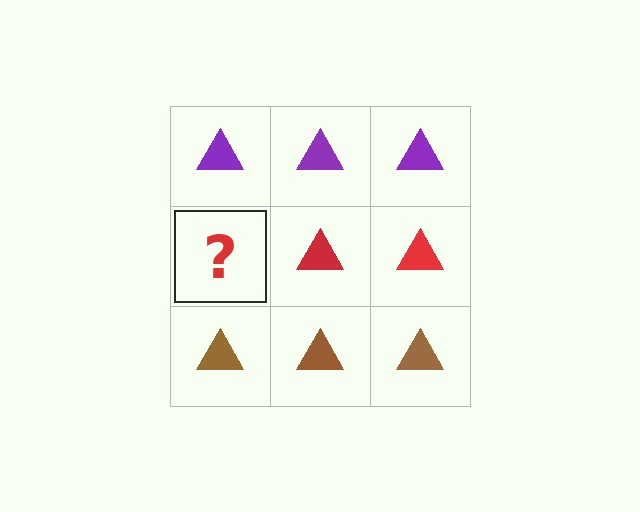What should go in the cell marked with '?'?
The missing cell should contain a red triangle.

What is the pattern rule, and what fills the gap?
The rule is that each row has a consistent color. The gap should be filled with a red triangle.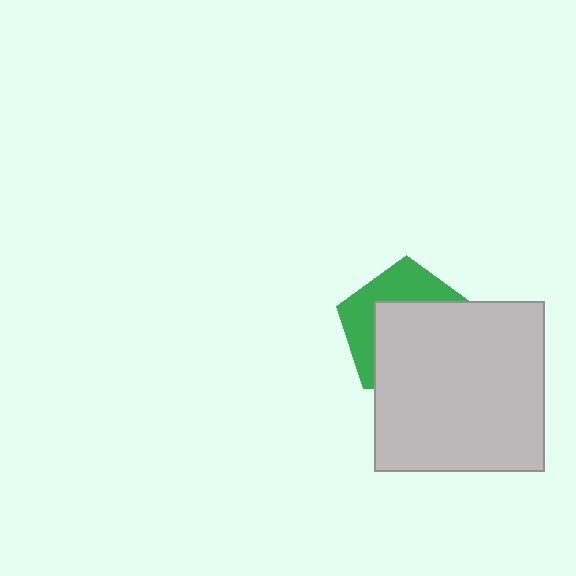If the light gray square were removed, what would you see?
You would see the complete green pentagon.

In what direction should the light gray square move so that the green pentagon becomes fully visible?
The light gray square should move toward the lower-right. That is the shortest direction to clear the overlap and leave the green pentagon fully visible.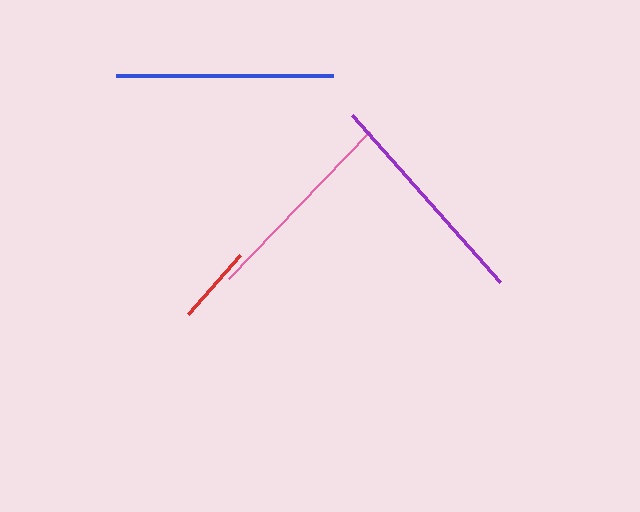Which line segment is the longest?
The purple line is the longest at approximately 223 pixels.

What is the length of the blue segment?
The blue segment is approximately 217 pixels long.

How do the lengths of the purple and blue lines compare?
The purple and blue lines are approximately the same length.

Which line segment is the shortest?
The red line is the shortest at approximately 78 pixels.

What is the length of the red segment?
The red segment is approximately 78 pixels long.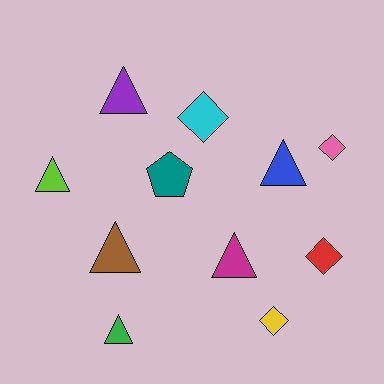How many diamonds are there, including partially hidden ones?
There are 4 diamonds.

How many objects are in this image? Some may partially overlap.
There are 11 objects.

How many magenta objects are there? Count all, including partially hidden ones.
There is 1 magenta object.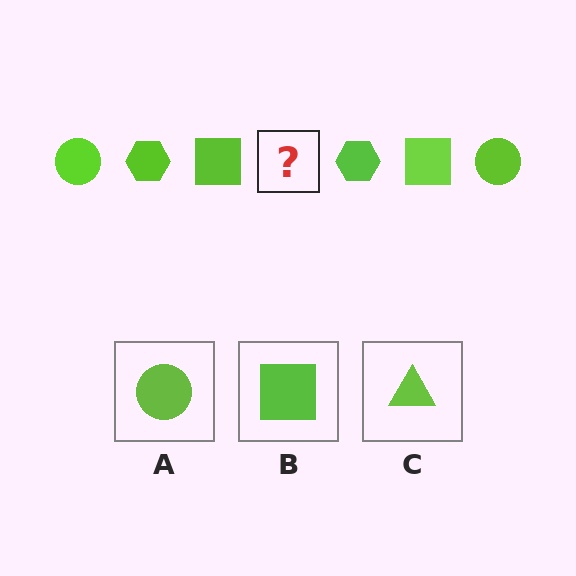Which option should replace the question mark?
Option A.